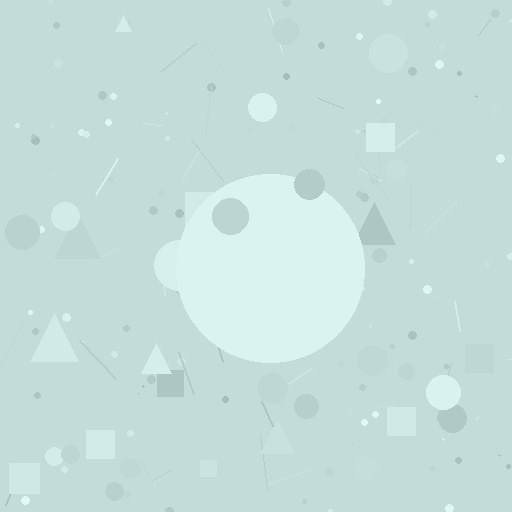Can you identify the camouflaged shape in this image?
The camouflaged shape is a circle.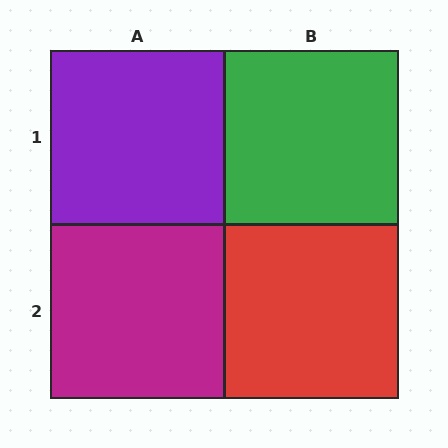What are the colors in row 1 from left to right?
Purple, green.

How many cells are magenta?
1 cell is magenta.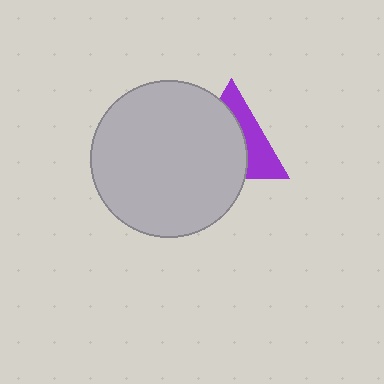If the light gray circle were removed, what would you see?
You would see the complete purple triangle.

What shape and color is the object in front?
The object in front is a light gray circle.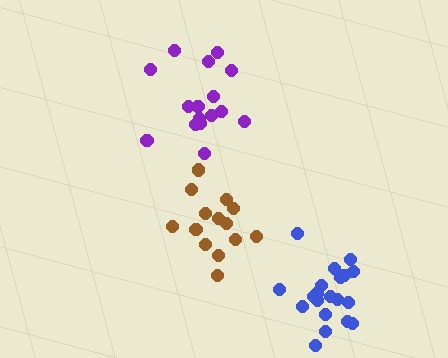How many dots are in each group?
Group 1: 14 dots, Group 2: 16 dots, Group 3: 20 dots (50 total).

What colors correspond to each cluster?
The clusters are colored: brown, purple, blue.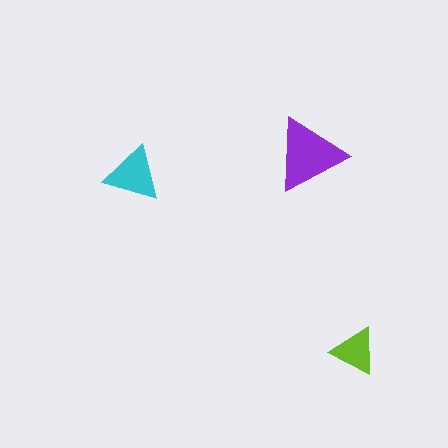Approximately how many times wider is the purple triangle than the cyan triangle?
About 1.5 times wider.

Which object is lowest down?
The lime triangle is bottommost.